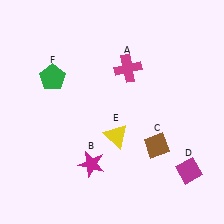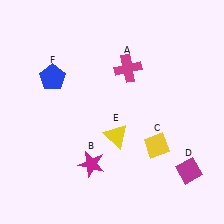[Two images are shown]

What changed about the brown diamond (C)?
In Image 1, C is brown. In Image 2, it changed to yellow.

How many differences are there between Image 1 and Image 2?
There are 2 differences between the two images.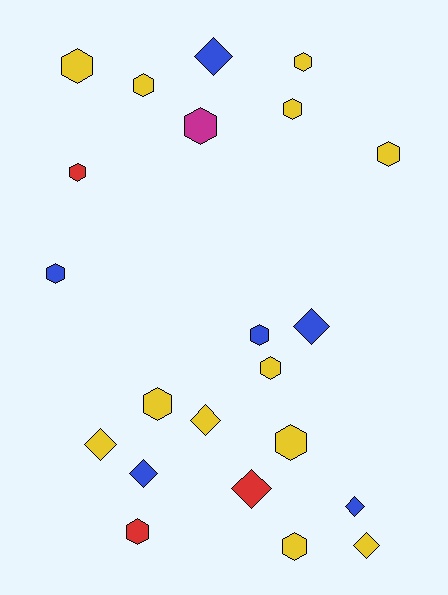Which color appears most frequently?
Yellow, with 12 objects.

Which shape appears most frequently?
Hexagon, with 14 objects.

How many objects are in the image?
There are 22 objects.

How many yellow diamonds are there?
There are 3 yellow diamonds.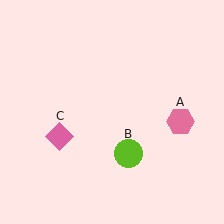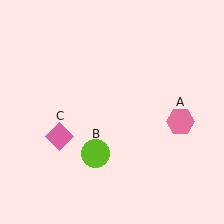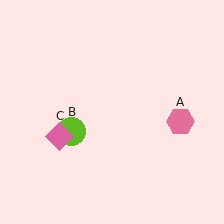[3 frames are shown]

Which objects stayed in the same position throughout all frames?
Pink hexagon (object A) and pink diamond (object C) remained stationary.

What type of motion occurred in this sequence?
The lime circle (object B) rotated clockwise around the center of the scene.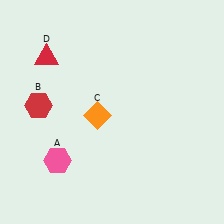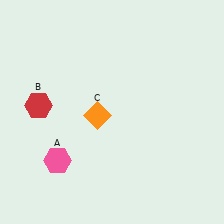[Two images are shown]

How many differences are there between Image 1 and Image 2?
There is 1 difference between the two images.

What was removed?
The red triangle (D) was removed in Image 2.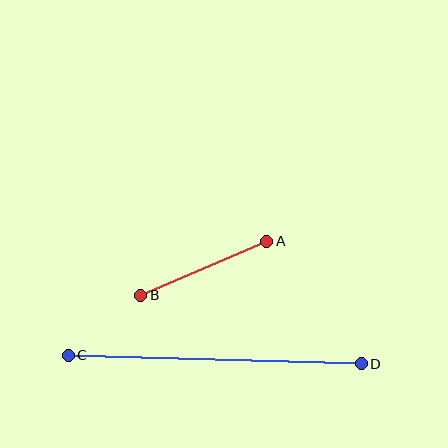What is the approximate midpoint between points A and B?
The midpoint is at approximately (204, 268) pixels.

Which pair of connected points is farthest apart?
Points C and D are farthest apart.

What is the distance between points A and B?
The distance is approximately 137 pixels.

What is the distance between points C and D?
The distance is approximately 293 pixels.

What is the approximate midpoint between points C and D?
The midpoint is at approximately (215, 360) pixels.